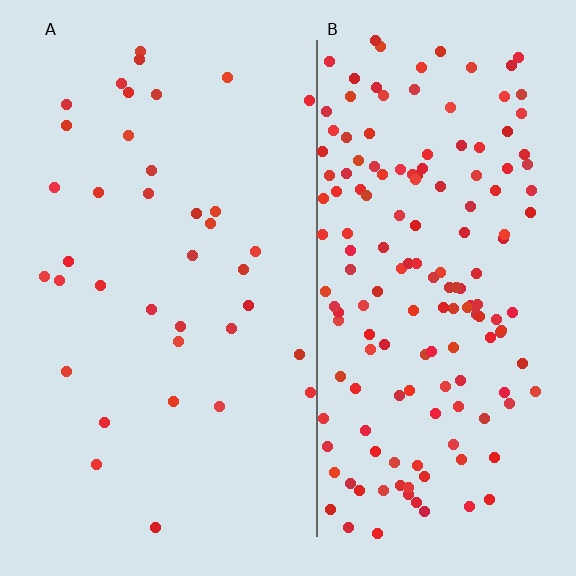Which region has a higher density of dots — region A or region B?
B (the right).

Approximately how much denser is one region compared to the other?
Approximately 4.5× — region B over region A.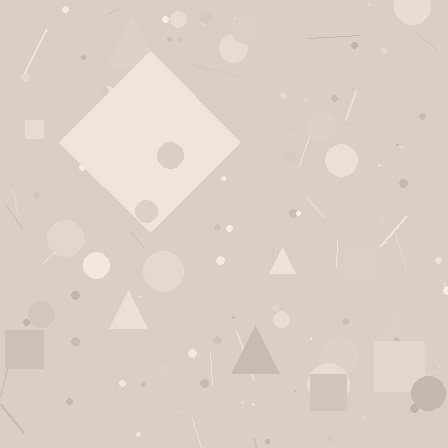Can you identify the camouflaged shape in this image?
The camouflaged shape is a diamond.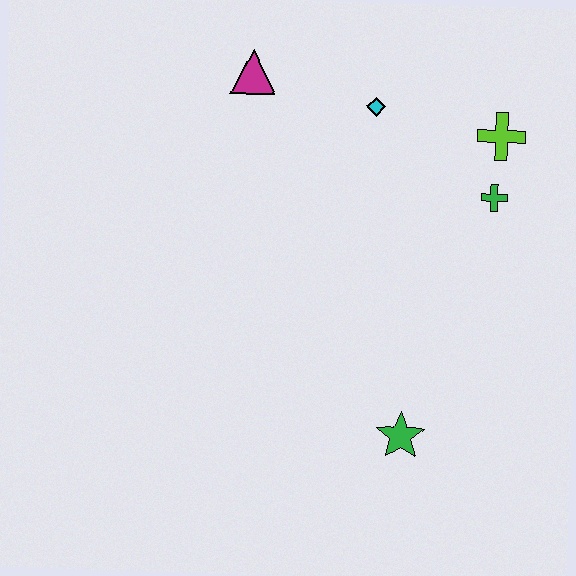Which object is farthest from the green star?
The magenta triangle is farthest from the green star.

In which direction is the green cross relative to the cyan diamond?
The green cross is to the right of the cyan diamond.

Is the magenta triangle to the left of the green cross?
Yes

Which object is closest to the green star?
The green cross is closest to the green star.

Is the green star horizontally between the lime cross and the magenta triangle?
Yes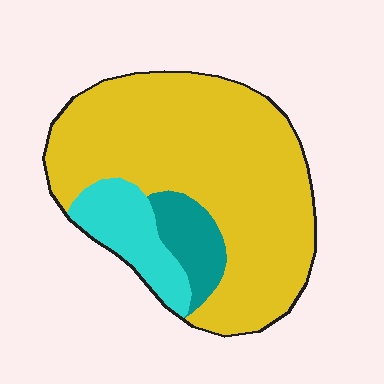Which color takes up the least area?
Teal, at roughly 10%.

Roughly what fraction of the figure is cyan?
Cyan covers around 15% of the figure.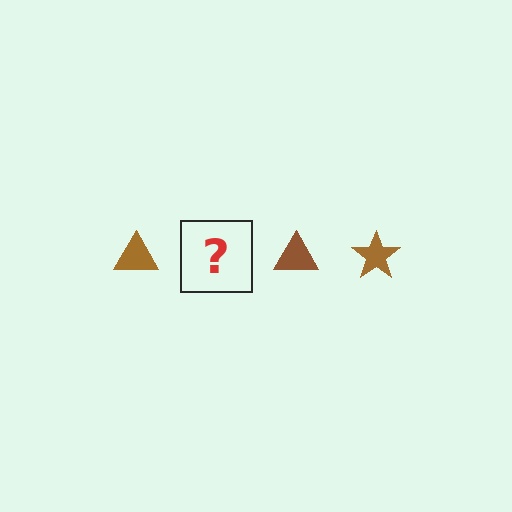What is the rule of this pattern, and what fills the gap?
The rule is that the pattern cycles through triangle, star shapes in brown. The gap should be filled with a brown star.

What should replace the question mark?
The question mark should be replaced with a brown star.